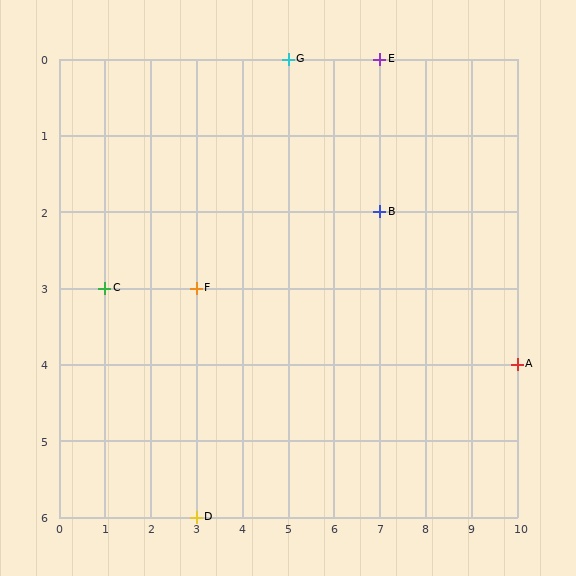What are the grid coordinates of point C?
Point C is at grid coordinates (1, 3).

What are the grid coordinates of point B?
Point B is at grid coordinates (7, 2).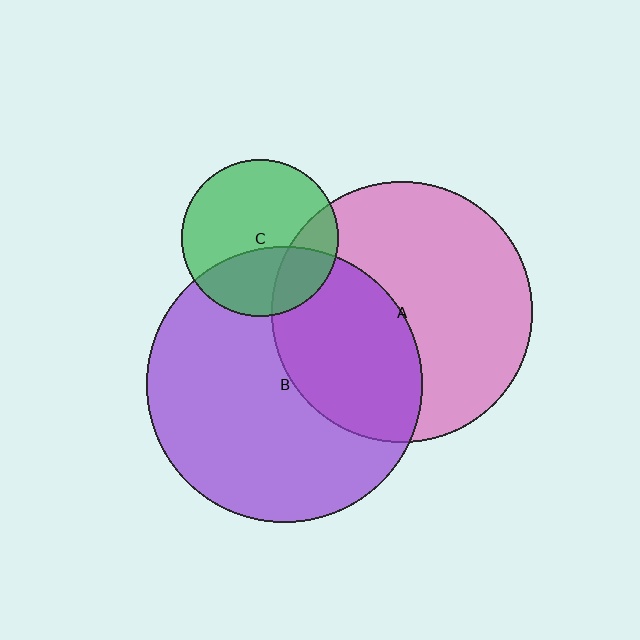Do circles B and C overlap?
Yes.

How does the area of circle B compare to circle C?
Approximately 3.1 times.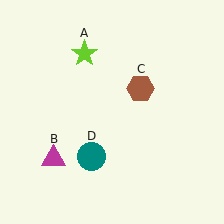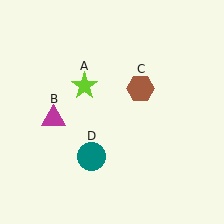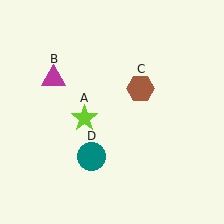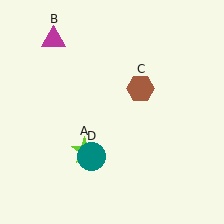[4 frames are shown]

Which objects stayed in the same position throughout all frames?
Brown hexagon (object C) and teal circle (object D) remained stationary.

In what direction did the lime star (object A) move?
The lime star (object A) moved down.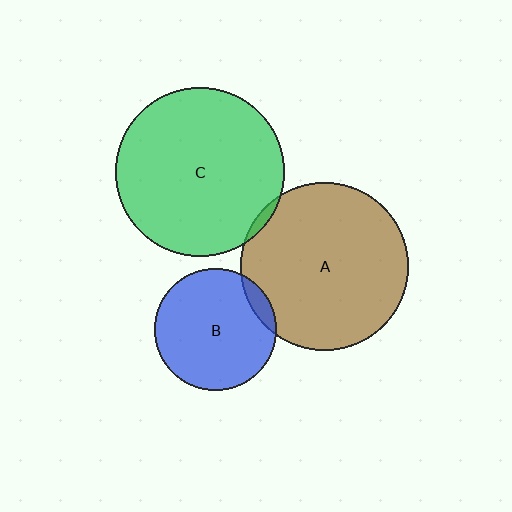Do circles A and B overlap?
Yes.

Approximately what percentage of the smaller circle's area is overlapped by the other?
Approximately 10%.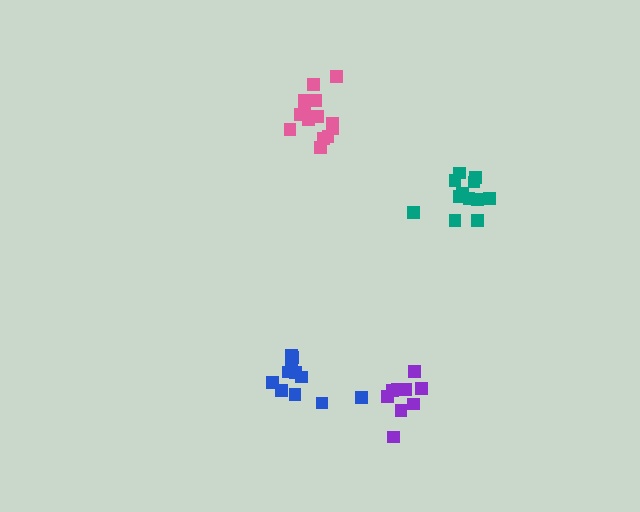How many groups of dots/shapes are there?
There are 4 groups.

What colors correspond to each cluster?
The clusters are colored: purple, pink, blue, teal.